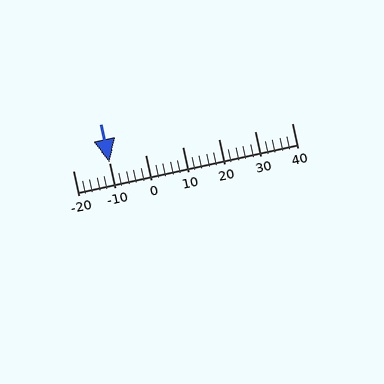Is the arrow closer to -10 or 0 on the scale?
The arrow is closer to -10.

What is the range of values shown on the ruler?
The ruler shows values from -20 to 40.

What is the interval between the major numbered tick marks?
The major tick marks are spaced 10 units apart.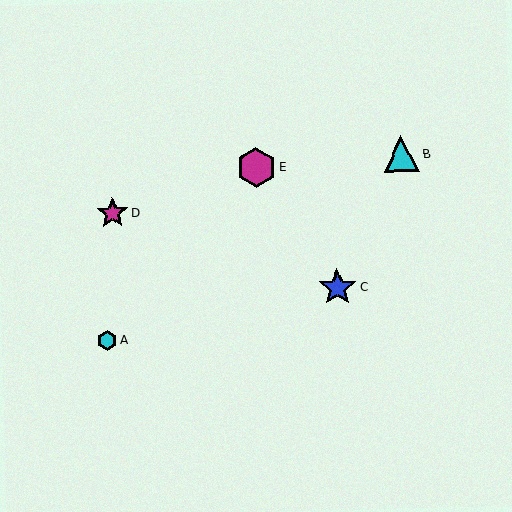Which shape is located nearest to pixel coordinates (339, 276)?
The blue star (labeled C) at (337, 288) is nearest to that location.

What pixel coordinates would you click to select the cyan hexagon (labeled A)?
Click at (107, 340) to select the cyan hexagon A.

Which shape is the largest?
The magenta hexagon (labeled E) is the largest.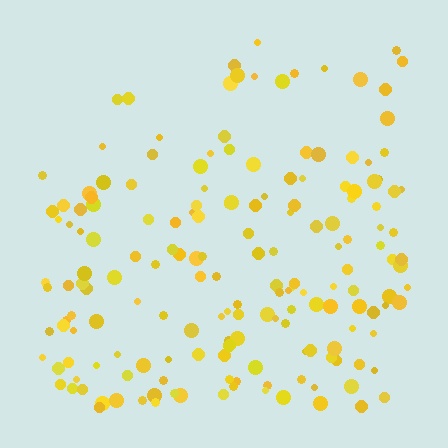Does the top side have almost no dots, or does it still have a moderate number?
Still a moderate number, just noticeably fewer than the bottom.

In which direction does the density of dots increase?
From top to bottom, with the bottom side densest.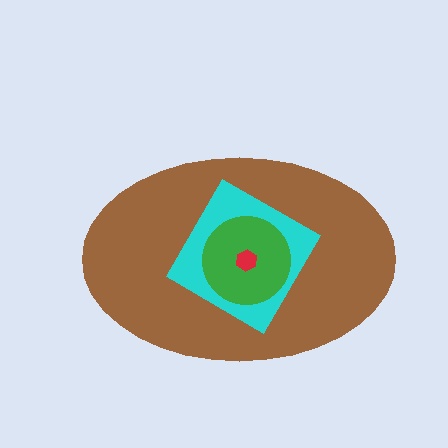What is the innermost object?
The red hexagon.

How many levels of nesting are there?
4.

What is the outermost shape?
The brown ellipse.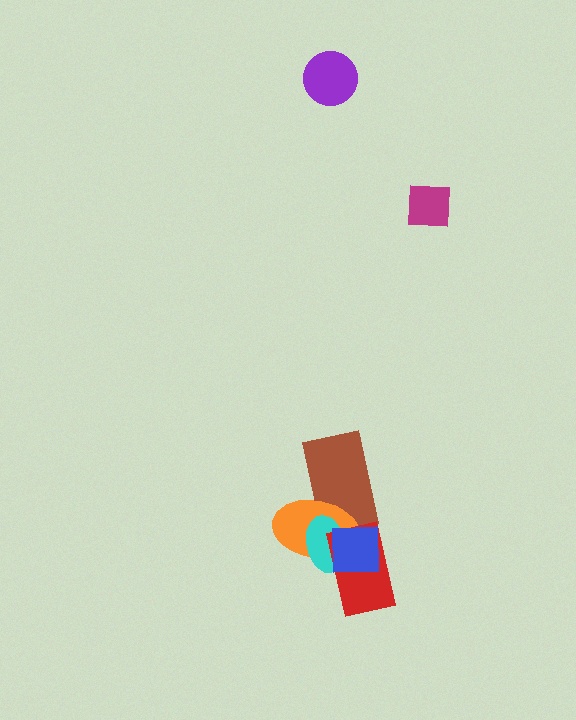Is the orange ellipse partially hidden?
Yes, it is partially covered by another shape.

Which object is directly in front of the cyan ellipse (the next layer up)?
The red rectangle is directly in front of the cyan ellipse.